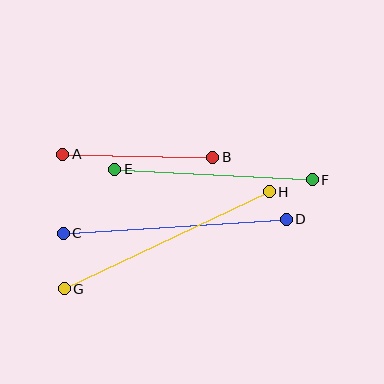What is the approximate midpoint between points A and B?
The midpoint is at approximately (138, 156) pixels.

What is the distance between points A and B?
The distance is approximately 150 pixels.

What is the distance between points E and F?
The distance is approximately 198 pixels.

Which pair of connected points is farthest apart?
Points G and H are farthest apart.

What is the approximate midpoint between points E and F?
The midpoint is at approximately (213, 174) pixels.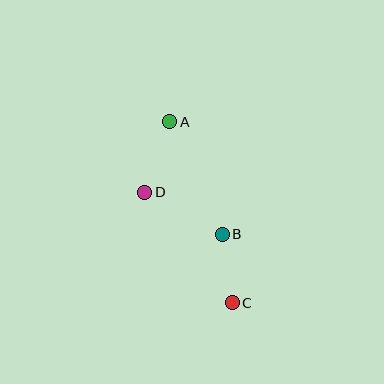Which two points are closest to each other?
Points B and C are closest to each other.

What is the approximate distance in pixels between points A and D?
The distance between A and D is approximately 75 pixels.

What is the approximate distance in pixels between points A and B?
The distance between A and B is approximately 124 pixels.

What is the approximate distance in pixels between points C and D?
The distance between C and D is approximately 141 pixels.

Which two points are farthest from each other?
Points A and C are farthest from each other.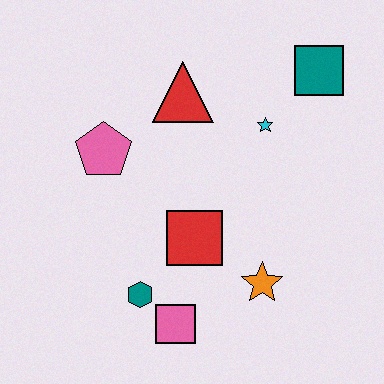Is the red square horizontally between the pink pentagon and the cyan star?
Yes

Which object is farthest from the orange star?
The teal square is farthest from the orange star.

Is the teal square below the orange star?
No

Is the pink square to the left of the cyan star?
Yes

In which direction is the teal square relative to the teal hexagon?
The teal square is above the teal hexagon.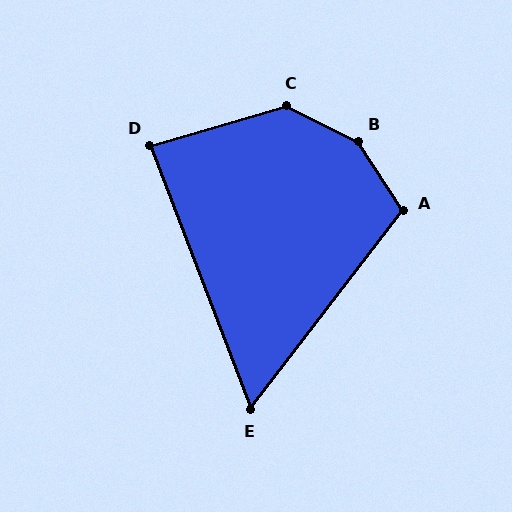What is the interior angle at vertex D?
Approximately 85 degrees (approximately right).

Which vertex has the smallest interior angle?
E, at approximately 58 degrees.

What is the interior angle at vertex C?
Approximately 137 degrees (obtuse).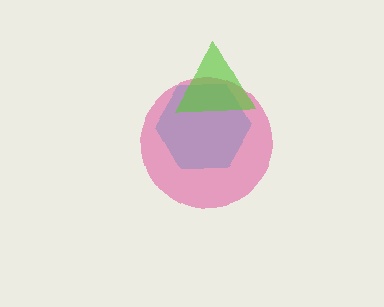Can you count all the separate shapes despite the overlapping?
Yes, there are 3 separate shapes.